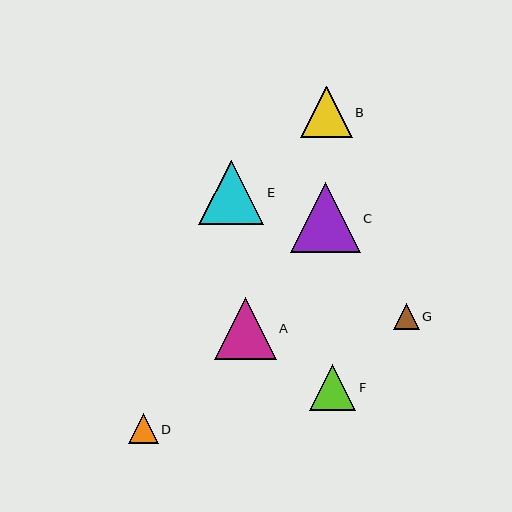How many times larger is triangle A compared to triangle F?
Triangle A is approximately 1.3 times the size of triangle F.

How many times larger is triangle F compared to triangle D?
Triangle F is approximately 1.6 times the size of triangle D.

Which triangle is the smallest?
Triangle G is the smallest with a size of approximately 26 pixels.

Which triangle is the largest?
Triangle C is the largest with a size of approximately 69 pixels.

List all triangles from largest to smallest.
From largest to smallest: C, E, A, B, F, D, G.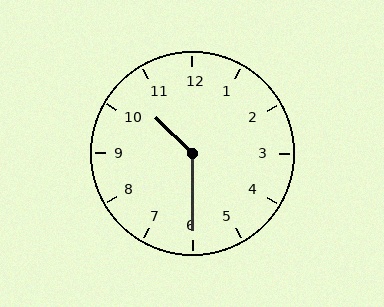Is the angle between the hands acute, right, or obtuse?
It is obtuse.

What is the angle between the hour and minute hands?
Approximately 135 degrees.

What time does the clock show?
10:30.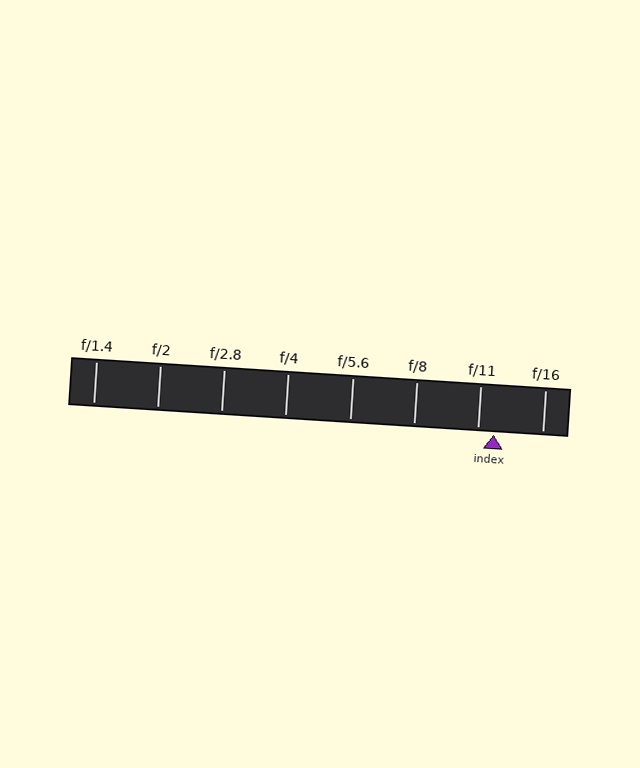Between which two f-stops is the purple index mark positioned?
The index mark is between f/11 and f/16.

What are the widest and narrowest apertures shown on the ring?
The widest aperture shown is f/1.4 and the narrowest is f/16.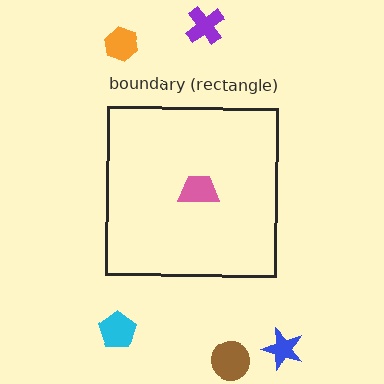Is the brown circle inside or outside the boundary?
Outside.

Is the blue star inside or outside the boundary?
Outside.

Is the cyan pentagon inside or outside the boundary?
Outside.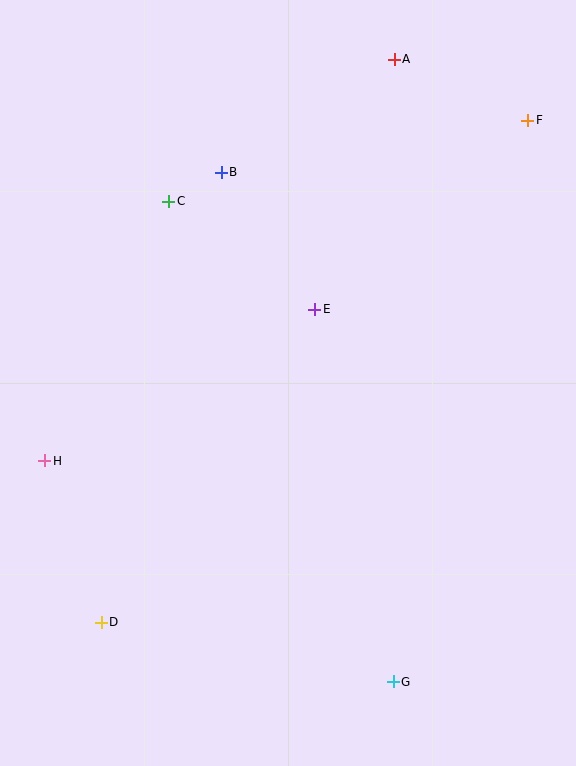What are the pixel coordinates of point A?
Point A is at (394, 59).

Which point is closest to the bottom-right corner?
Point G is closest to the bottom-right corner.